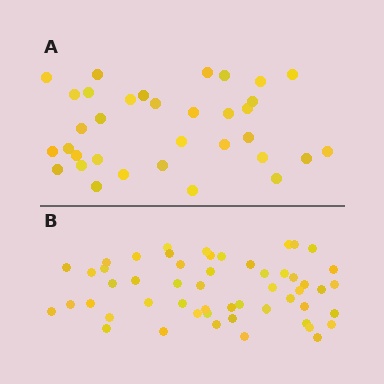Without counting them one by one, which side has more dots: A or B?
Region B (the bottom region) has more dots.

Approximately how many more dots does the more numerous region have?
Region B has approximately 20 more dots than region A.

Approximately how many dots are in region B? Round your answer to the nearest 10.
About 50 dots. (The exact count is 53, which rounds to 50.)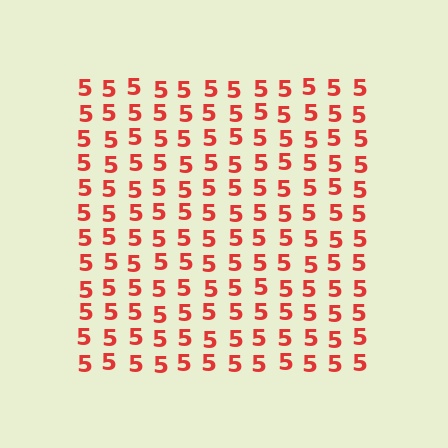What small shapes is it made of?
It is made of small digit 5's.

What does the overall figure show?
The overall figure shows a square.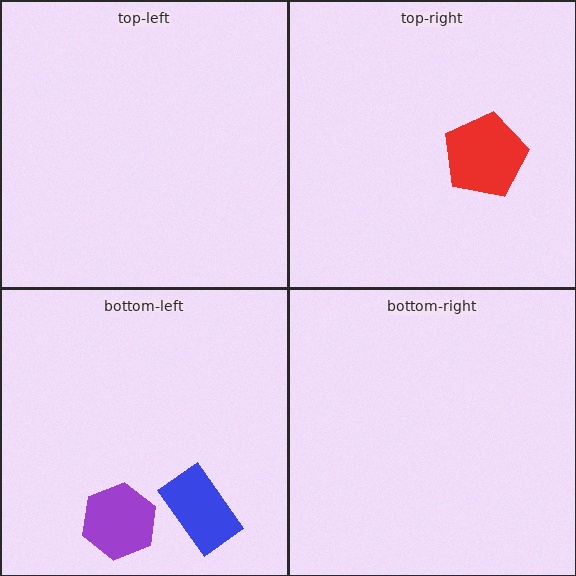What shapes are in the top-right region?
The red pentagon.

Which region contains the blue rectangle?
The bottom-left region.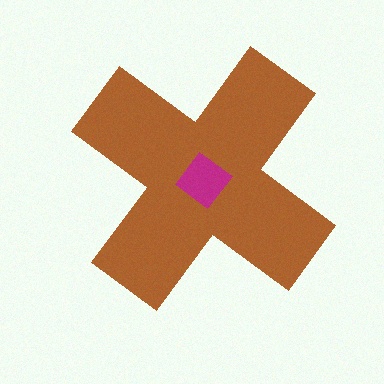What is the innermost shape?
The magenta diamond.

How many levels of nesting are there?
2.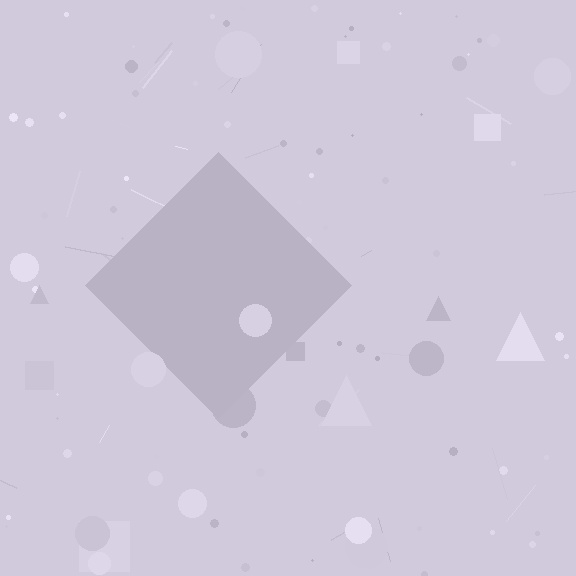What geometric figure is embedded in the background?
A diamond is embedded in the background.